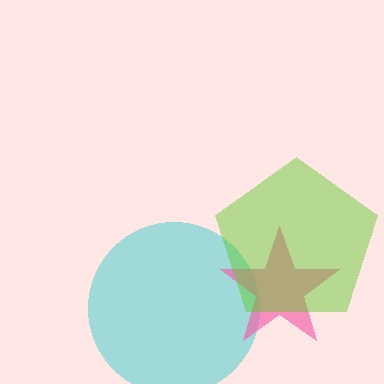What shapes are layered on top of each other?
The layered shapes are: a cyan circle, a pink star, a lime pentagon.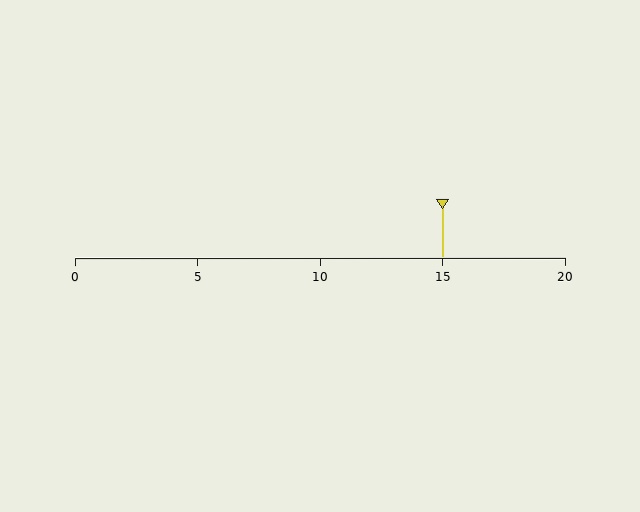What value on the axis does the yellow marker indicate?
The marker indicates approximately 15.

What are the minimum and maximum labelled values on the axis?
The axis runs from 0 to 20.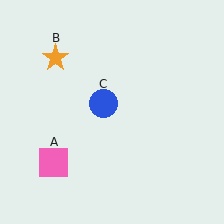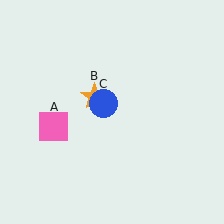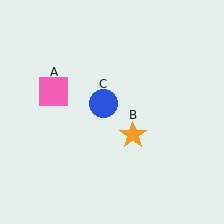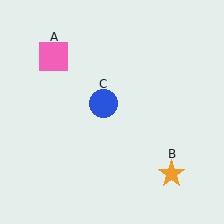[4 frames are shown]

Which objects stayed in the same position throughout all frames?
Blue circle (object C) remained stationary.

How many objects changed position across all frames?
2 objects changed position: pink square (object A), orange star (object B).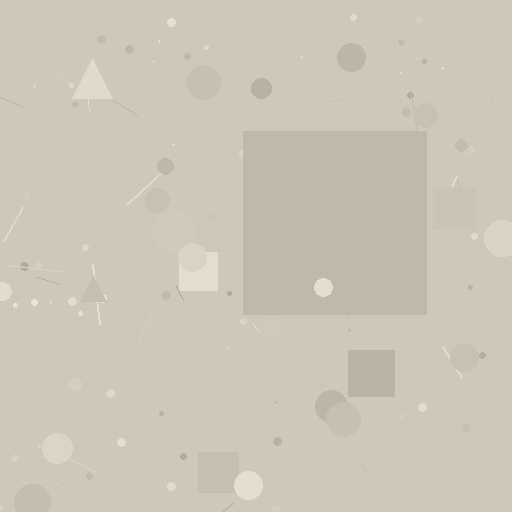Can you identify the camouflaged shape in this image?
The camouflaged shape is a square.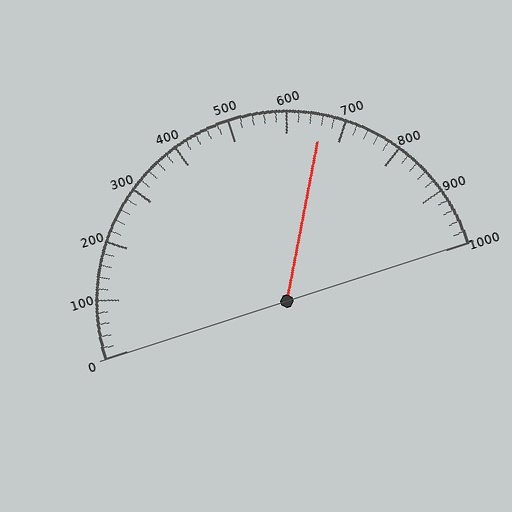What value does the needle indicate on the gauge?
The needle indicates approximately 660.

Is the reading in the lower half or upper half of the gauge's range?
The reading is in the upper half of the range (0 to 1000).